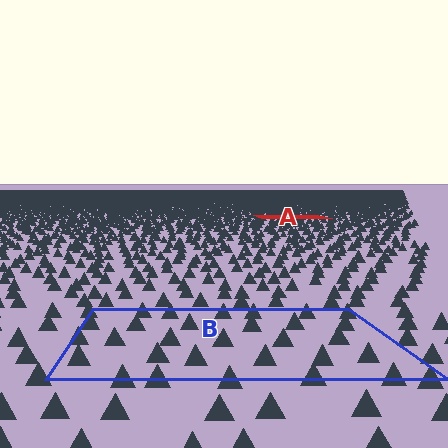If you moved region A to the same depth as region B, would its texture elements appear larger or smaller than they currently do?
They would appear larger. At a closer depth, the same texture elements are projected at a bigger on-screen size.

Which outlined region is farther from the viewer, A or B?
Region A is farther from the viewer — the texture elements inside it appear smaller and more densely packed.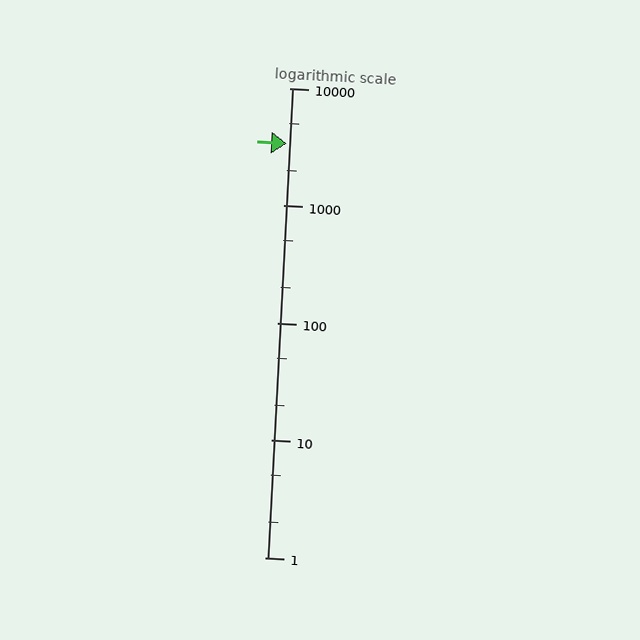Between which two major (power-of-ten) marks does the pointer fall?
The pointer is between 1000 and 10000.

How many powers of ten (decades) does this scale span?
The scale spans 4 decades, from 1 to 10000.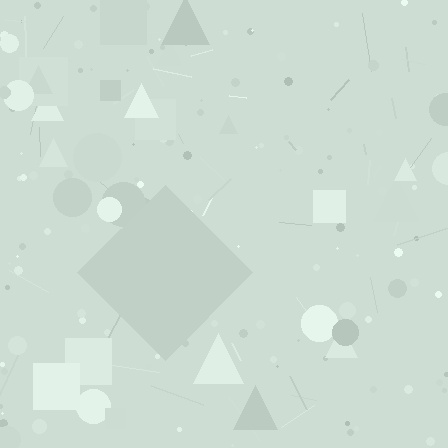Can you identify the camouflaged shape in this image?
The camouflaged shape is a diamond.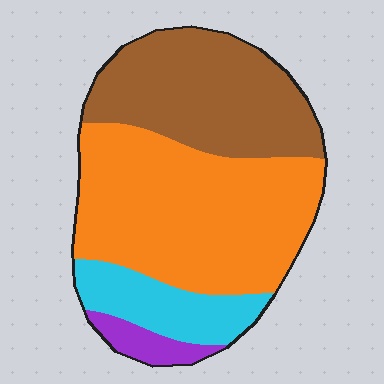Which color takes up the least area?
Purple, at roughly 5%.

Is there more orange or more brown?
Orange.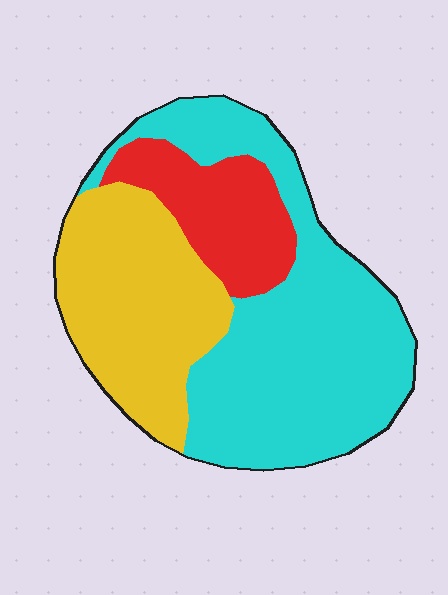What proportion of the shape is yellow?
Yellow covers about 30% of the shape.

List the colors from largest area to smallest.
From largest to smallest: cyan, yellow, red.